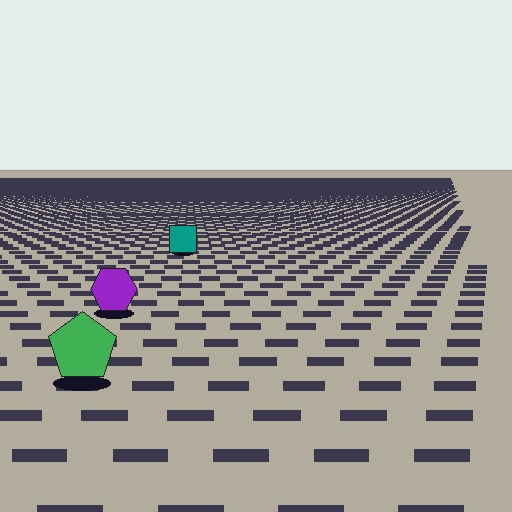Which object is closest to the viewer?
The green pentagon is closest. The texture marks near it are larger and more spread out.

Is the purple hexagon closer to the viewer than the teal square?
Yes. The purple hexagon is closer — you can tell from the texture gradient: the ground texture is coarser near it.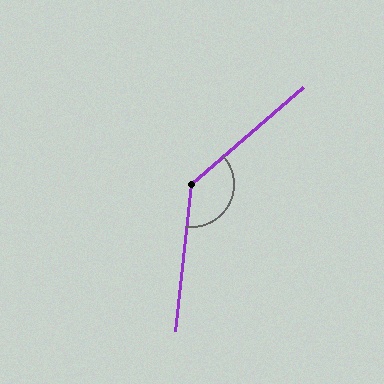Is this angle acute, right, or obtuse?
It is obtuse.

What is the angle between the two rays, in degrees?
Approximately 137 degrees.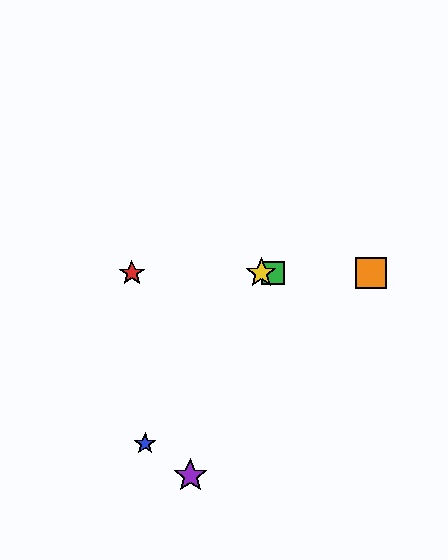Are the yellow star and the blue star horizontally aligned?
No, the yellow star is at y≈273 and the blue star is at y≈444.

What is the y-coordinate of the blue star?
The blue star is at y≈444.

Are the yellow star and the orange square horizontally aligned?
Yes, both are at y≈273.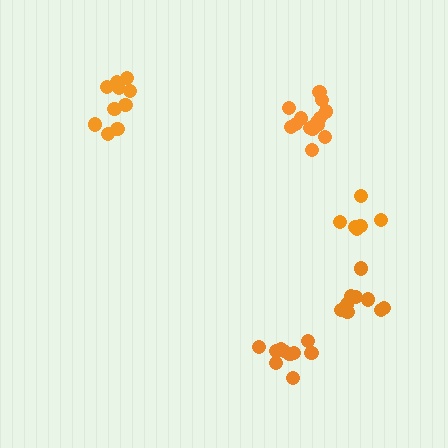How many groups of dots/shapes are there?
There are 5 groups.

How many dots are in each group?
Group 1: 11 dots, Group 2: 9 dots, Group 3: 8 dots, Group 4: 14 dots, Group 5: 10 dots (52 total).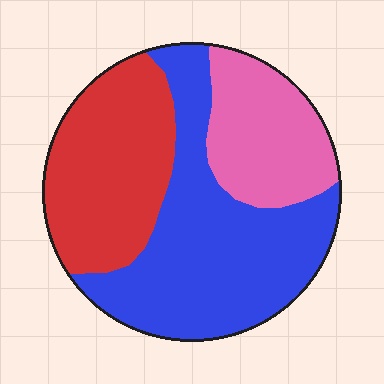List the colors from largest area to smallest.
From largest to smallest: blue, red, pink.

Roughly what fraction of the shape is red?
Red takes up between a sixth and a third of the shape.